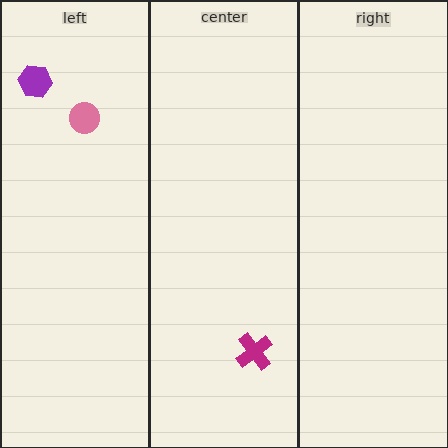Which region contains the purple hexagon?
The left region.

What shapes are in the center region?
The magenta cross.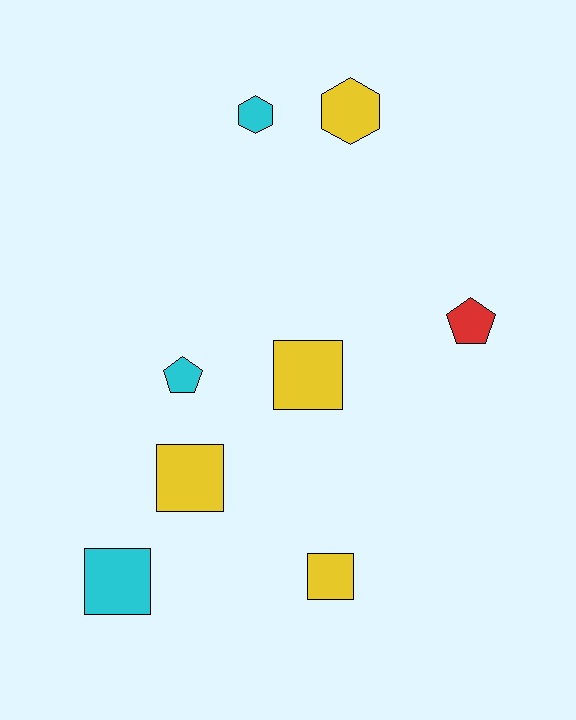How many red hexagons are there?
There are no red hexagons.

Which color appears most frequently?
Yellow, with 4 objects.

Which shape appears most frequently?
Square, with 4 objects.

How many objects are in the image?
There are 8 objects.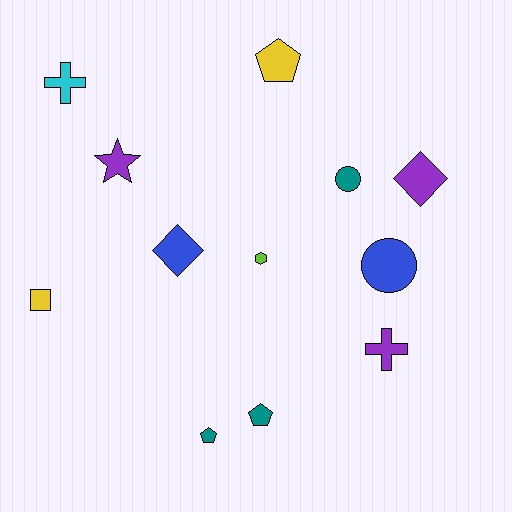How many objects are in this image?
There are 12 objects.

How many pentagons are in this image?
There are 3 pentagons.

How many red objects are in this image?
There are no red objects.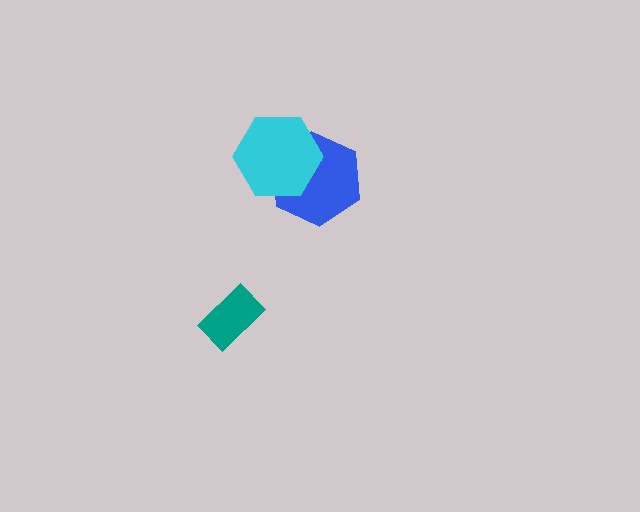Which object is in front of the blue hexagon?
The cyan hexagon is in front of the blue hexagon.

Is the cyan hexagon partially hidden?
No, no other shape covers it.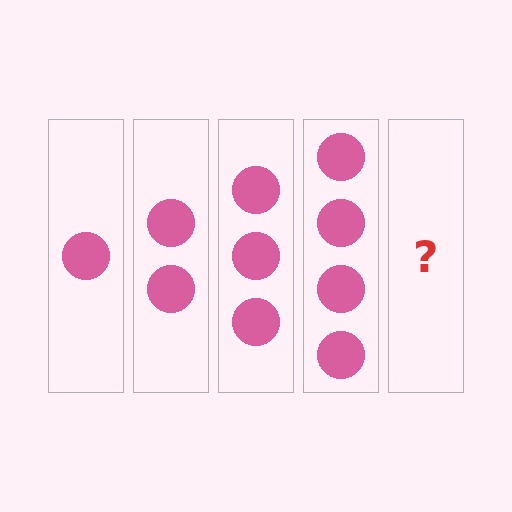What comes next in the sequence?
The next element should be 5 circles.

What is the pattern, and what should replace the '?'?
The pattern is that each step adds one more circle. The '?' should be 5 circles.